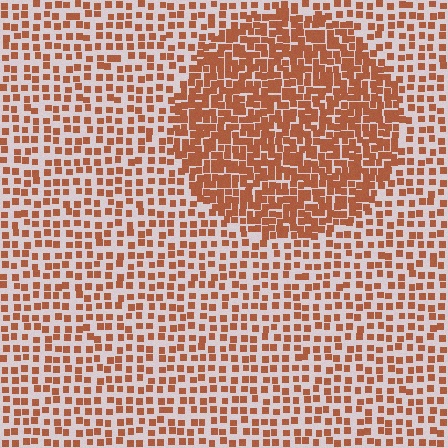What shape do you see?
I see a circle.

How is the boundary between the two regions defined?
The boundary is defined by a change in element density (approximately 2.1x ratio). All elements are the same color, size, and shape.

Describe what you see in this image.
The image contains small brown elements arranged at two different densities. A circle-shaped region is visible where the elements are more densely packed than the surrounding area.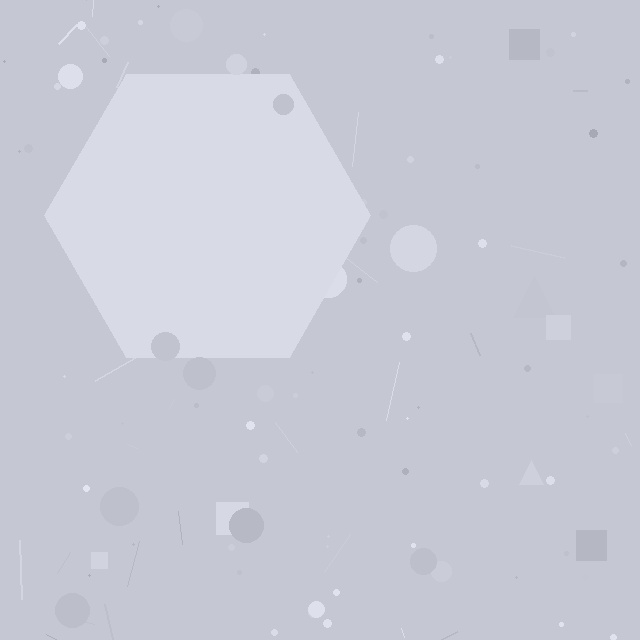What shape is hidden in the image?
A hexagon is hidden in the image.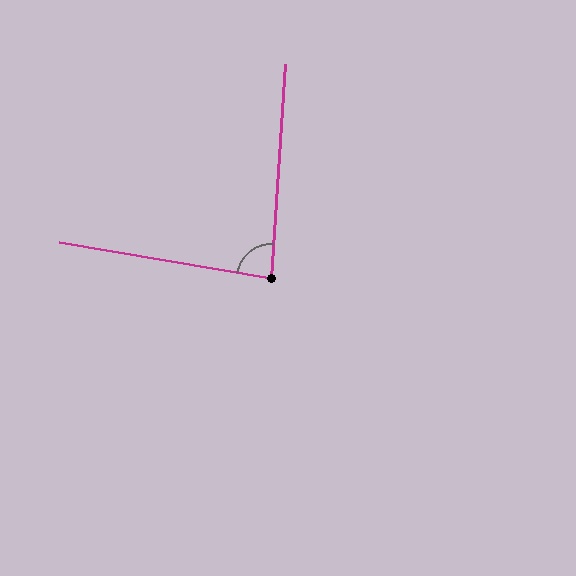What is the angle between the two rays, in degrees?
Approximately 84 degrees.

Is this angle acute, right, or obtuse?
It is acute.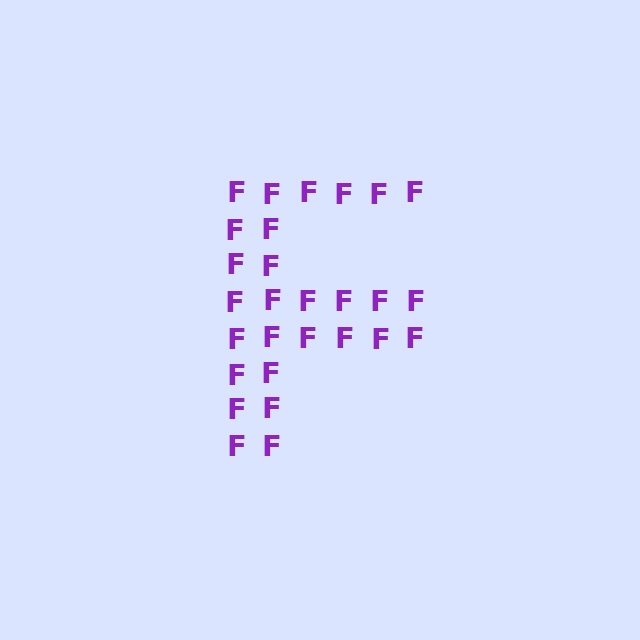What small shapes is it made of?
It is made of small letter F's.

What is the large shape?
The large shape is the letter F.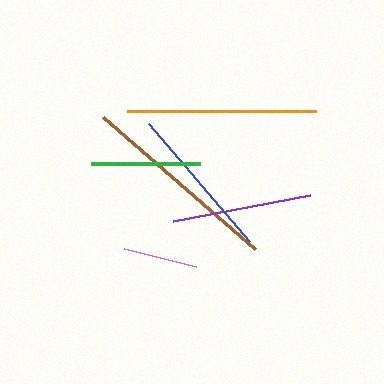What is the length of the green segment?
The green segment is approximately 109 pixels long.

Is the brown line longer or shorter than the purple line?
The brown line is longer than the purple line.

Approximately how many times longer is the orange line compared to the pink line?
The orange line is approximately 2.5 times the length of the pink line.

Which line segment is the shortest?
The pink line is the shortest at approximately 75 pixels.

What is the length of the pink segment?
The pink segment is approximately 75 pixels long.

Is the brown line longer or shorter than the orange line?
The brown line is longer than the orange line.